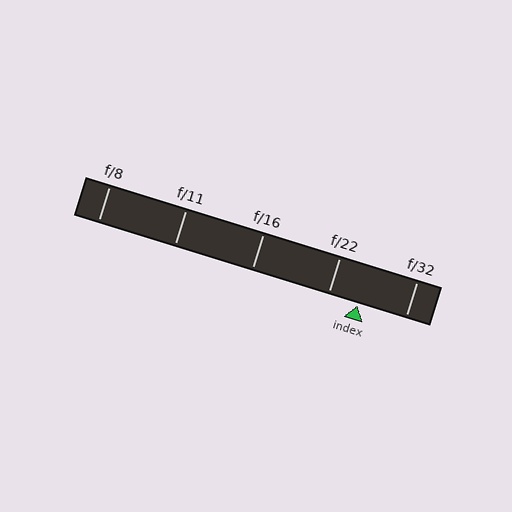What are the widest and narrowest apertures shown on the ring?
The widest aperture shown is f/8 and the narrowest is f/32.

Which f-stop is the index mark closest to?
The index mark is closest to f/22.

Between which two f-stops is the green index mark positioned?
The index mark is between f/22 and f/32.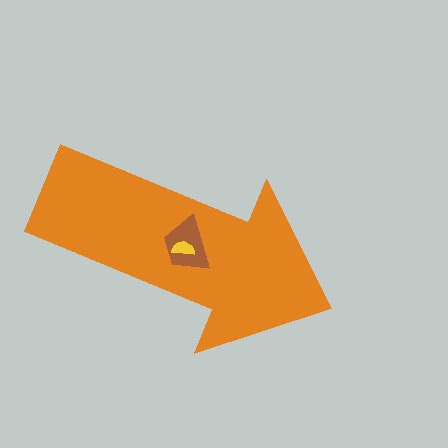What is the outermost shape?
The orange arrow.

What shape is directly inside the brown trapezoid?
The yellow semicircle.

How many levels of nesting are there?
3.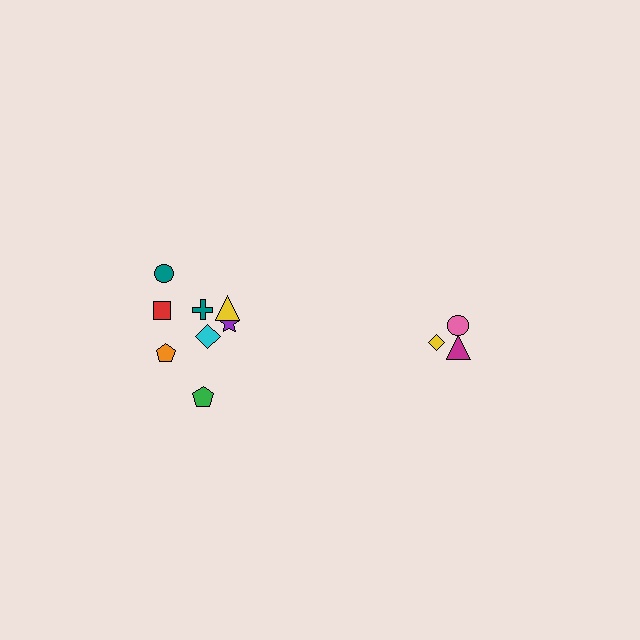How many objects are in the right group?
There are 3 objects.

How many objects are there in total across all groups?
There are 11 objects.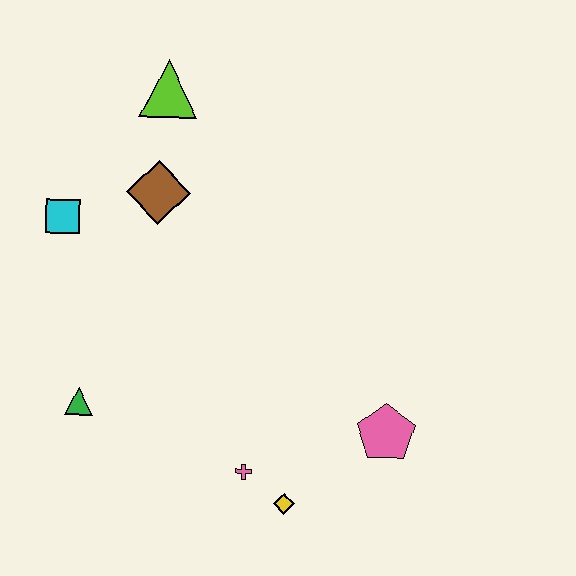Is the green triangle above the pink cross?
Yes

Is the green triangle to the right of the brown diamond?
No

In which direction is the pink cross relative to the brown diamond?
The pink cross is below the brown diamond.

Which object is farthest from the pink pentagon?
The lime triangle is farthest from the pink pentagon.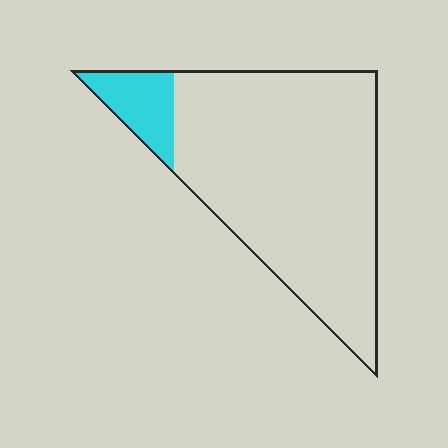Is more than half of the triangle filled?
No.